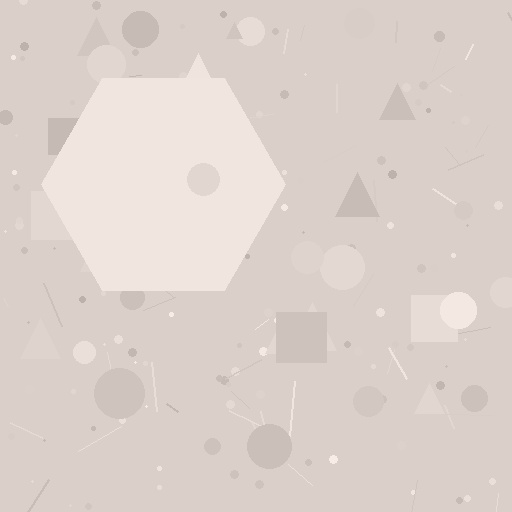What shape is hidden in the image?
A hexagon is hidden in the image.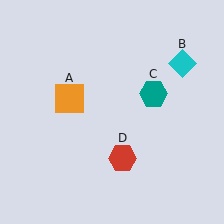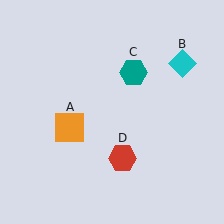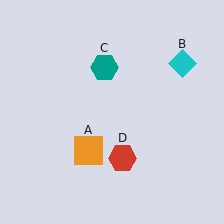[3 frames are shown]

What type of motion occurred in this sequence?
The orange square (object A), teal hexagon (object C) rotated counterclockwise around the center of the scene.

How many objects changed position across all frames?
2 objects changed position: orange square (object A), teal hexagon (object C).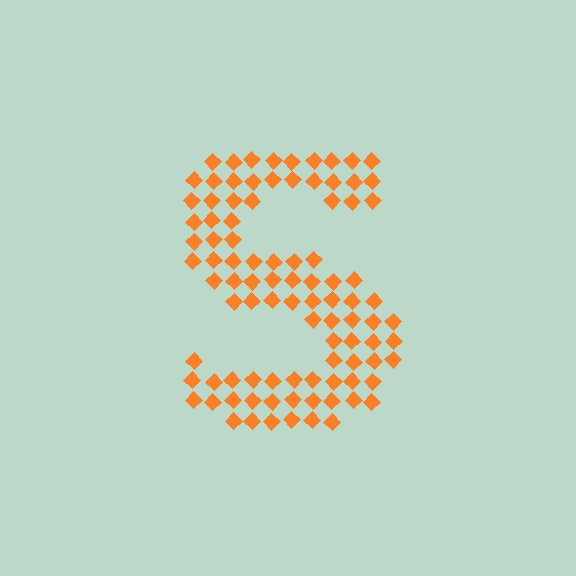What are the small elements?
The small elements are diamonds.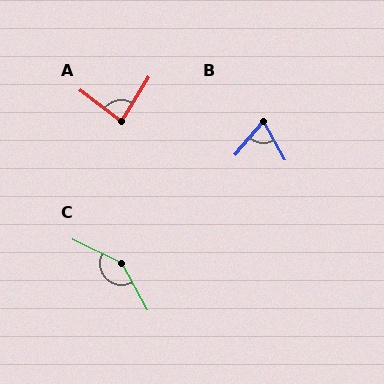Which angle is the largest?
C, at approximately 145 degrees.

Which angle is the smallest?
B, at approximately 70 degrees.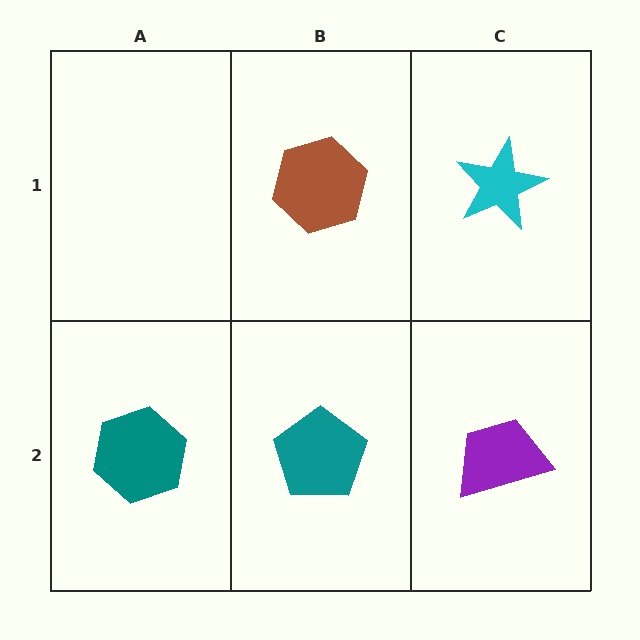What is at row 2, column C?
A purple trapezoid.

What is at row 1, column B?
A brown hexagon.